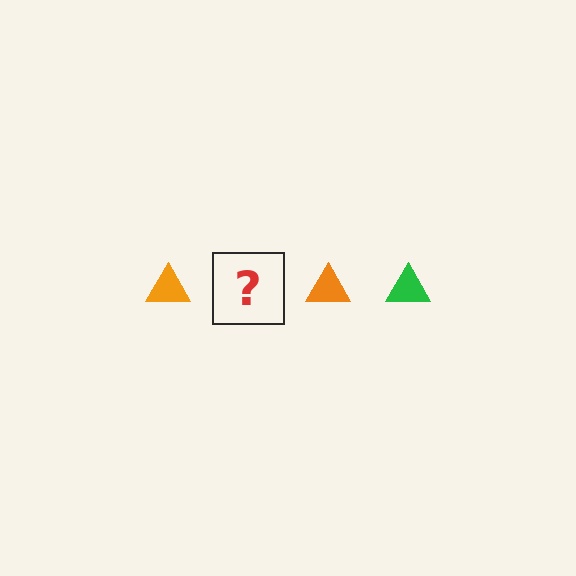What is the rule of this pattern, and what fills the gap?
The rule is that the pattern cycles through orange, green triangles. The gap should be filled with a green triangle.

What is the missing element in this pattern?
The missing element is a green triangle.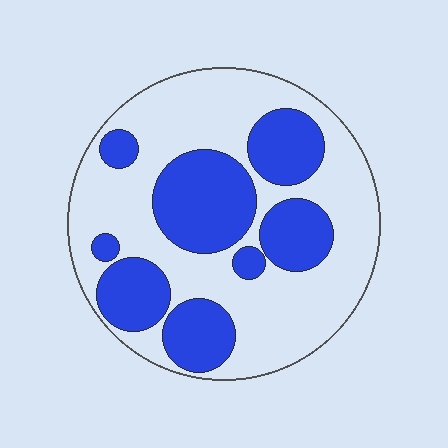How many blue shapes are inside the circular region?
8.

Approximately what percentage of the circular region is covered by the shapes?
Approximately 40%.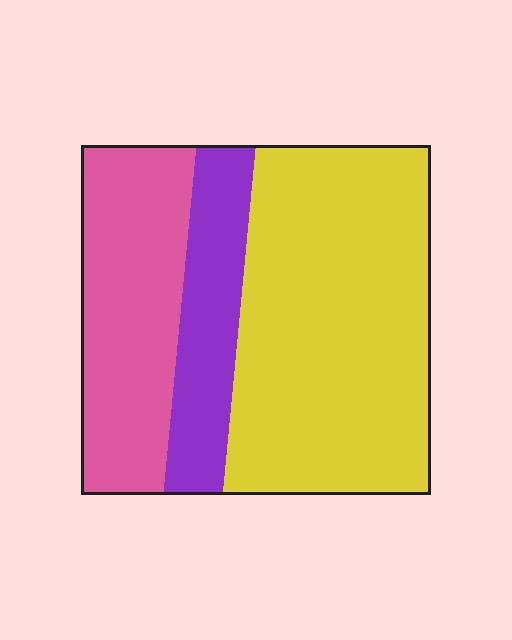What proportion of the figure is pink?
Pink covers around 30% of the figure.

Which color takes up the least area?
Purple, at roughly 15%.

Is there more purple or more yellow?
Yellow.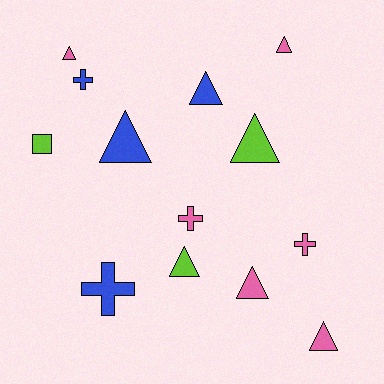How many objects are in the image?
There are 13 objects.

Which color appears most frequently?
Pink, with 6 objects.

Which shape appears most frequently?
Triangle, with 8 objects.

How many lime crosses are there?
There are no lime crosses.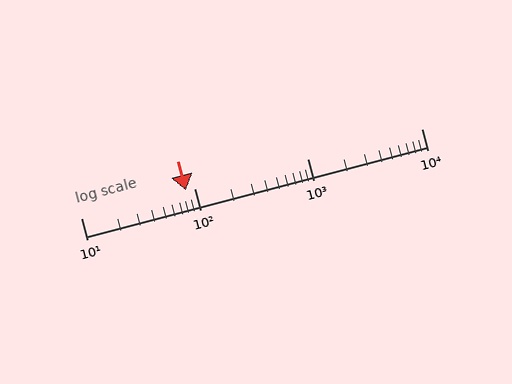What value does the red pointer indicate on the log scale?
The pointer indicates approximately 84.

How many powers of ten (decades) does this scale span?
The scale spans 3 decades, from 10 to 10000.